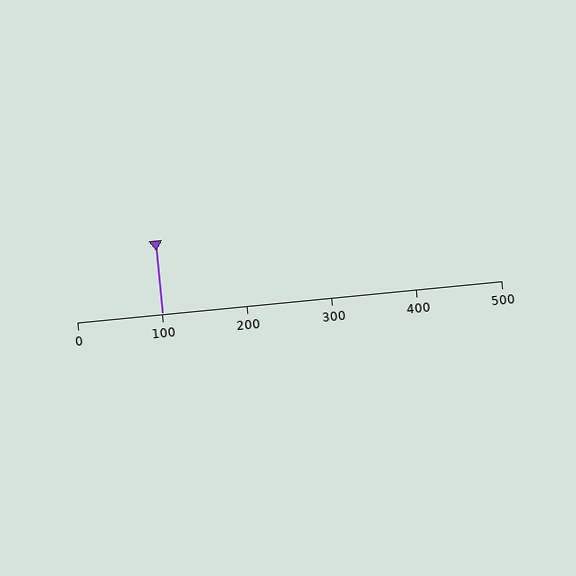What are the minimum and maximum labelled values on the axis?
The axis runs from 0 to 500.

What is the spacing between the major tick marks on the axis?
The major ticks are spaced 100 apart.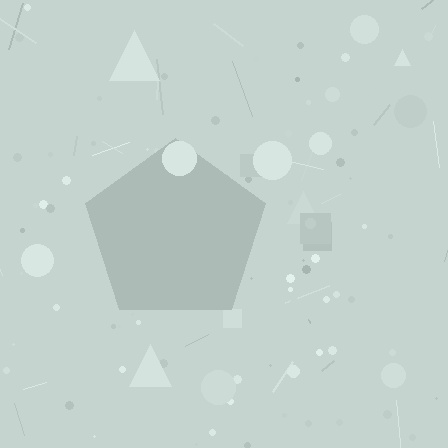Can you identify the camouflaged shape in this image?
The camouflaged shape is a pentagon.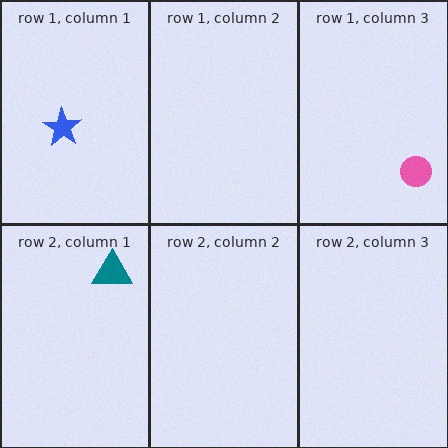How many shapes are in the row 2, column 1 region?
1.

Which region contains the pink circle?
The row 1, column 3 region.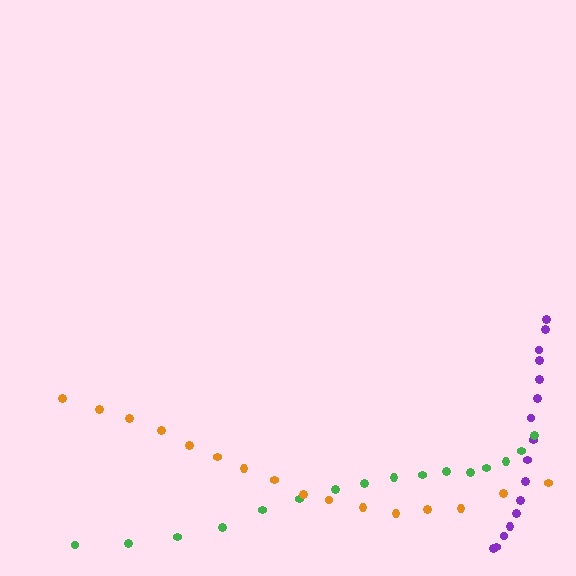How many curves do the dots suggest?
There are 3 distinct paths.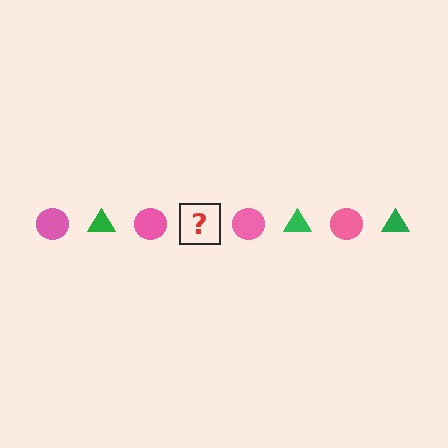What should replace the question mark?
The question mark should be replaced with a green triangle.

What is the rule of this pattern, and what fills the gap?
The rule is that the pattern alternates between pink circle and green triangle. The gap should be filled with a green triangle.